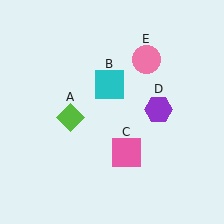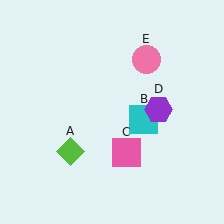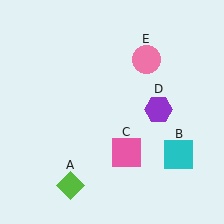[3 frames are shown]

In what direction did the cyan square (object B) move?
The cyan square (object B) moved down and to the right.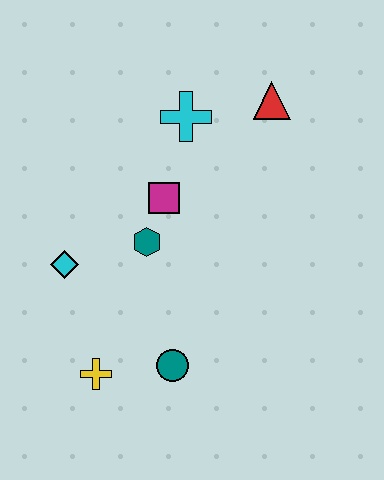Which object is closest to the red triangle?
The cyan cross is closest to the red triangle.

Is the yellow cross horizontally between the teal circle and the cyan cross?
No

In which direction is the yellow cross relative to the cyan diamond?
The yellow cross is below the cyan diamond.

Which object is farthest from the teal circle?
The red triangle is farthest from the teal circle.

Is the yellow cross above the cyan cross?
No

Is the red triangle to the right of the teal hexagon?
Yes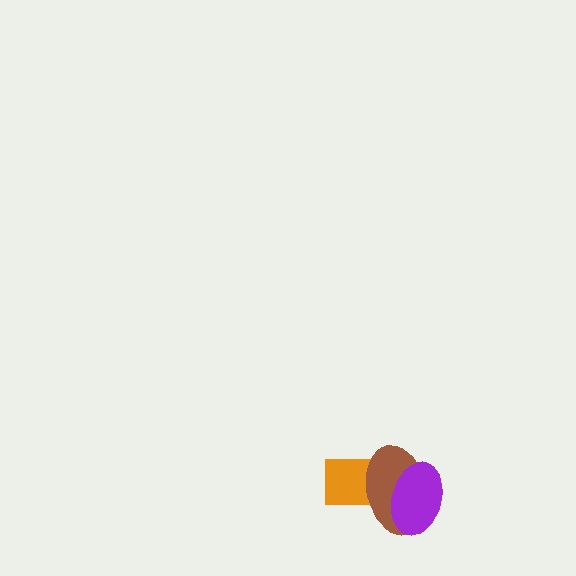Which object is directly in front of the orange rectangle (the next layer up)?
The brown ellipse is directly in front of the orange rectangle.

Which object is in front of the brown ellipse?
The purple ellipse is in front of the brown ellipse.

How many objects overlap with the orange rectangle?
2 objects overlap with the orange rectangle.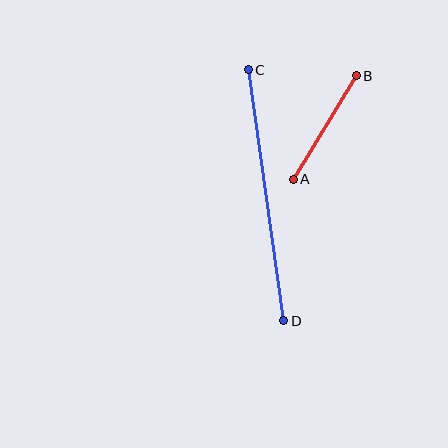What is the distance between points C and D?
The distance is approximately 253 pixels.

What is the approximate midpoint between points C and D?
The midpoint is at approximately (266, 195) pixels.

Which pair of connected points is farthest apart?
Points C and D are farthest apart.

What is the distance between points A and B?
The distance is approximately 122 pixels.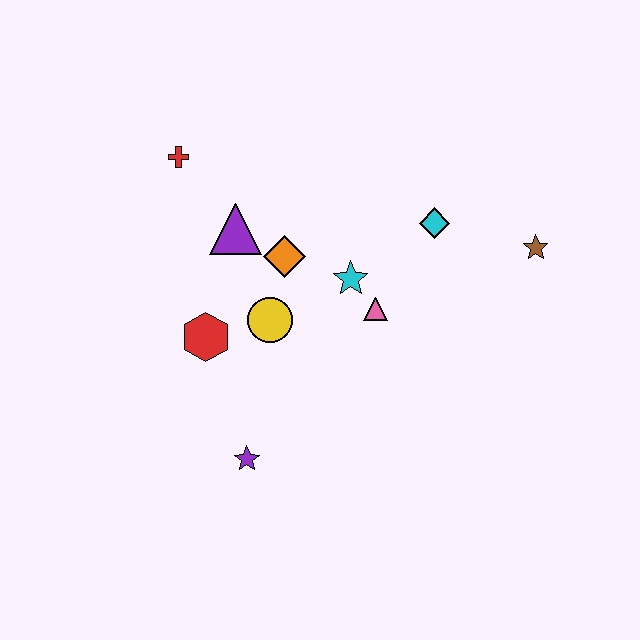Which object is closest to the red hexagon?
The yellow circle is closest to the red hexagon.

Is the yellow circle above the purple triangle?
No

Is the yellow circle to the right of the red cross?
Yes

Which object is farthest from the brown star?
The red cross is farthest from the brown star.